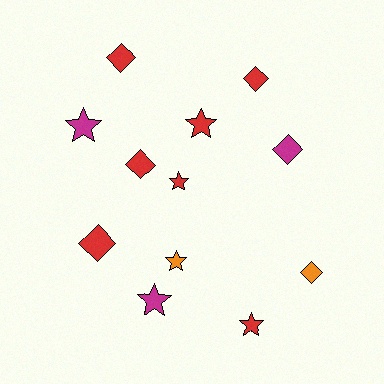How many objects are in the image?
There are 12 objects.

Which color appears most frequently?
Red, with 7 objects.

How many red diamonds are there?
There are 4 red diamonds.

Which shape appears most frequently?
Star, with 6 objects.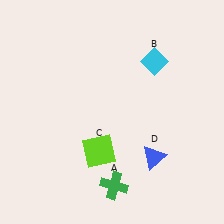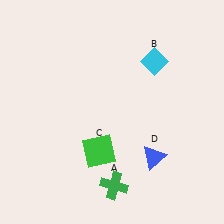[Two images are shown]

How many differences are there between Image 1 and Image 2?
There is 1 difference between the two images.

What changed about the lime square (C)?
In Image 1, C is lime. In Image 2, it changed to green.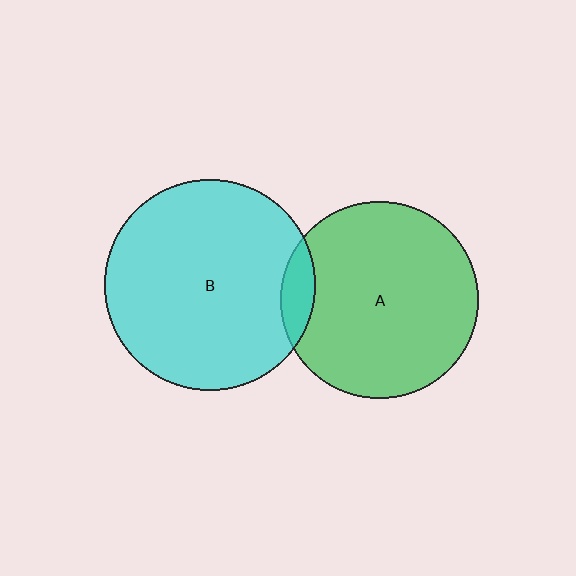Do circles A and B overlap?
Yes.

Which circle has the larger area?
Circle B (cyan).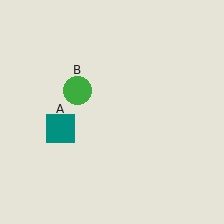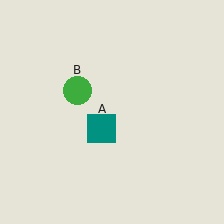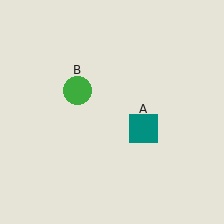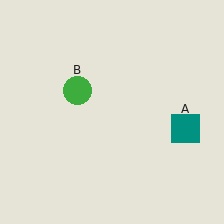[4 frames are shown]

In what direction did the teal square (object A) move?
The teal square (object A) moved right.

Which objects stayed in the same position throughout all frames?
Green circle (object B) remained stationary.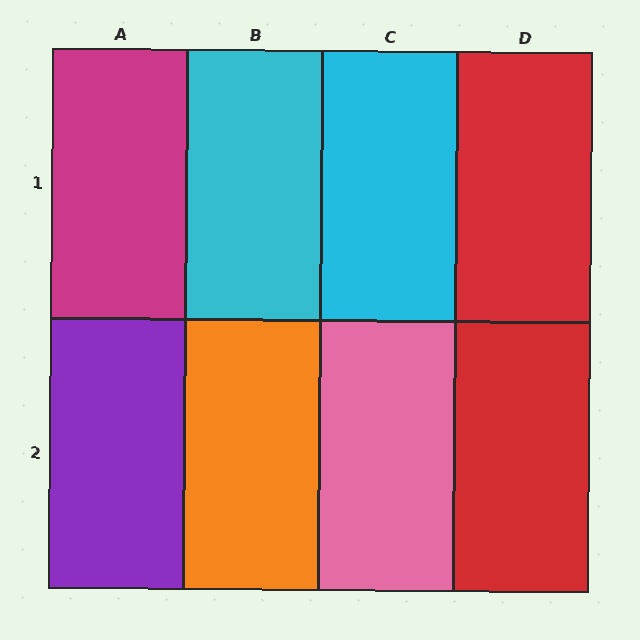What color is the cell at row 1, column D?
Red.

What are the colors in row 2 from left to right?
Purple, orange, pink, red.